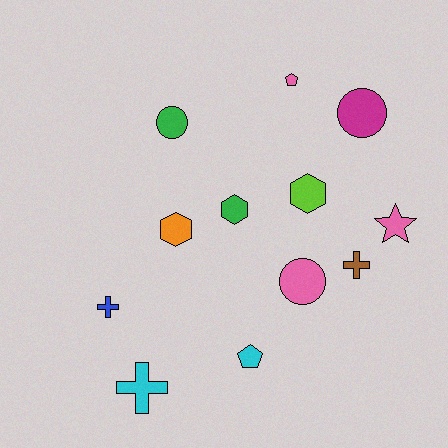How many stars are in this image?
There is 1 star.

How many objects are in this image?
There are 12 objects.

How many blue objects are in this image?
There is 1 blue object.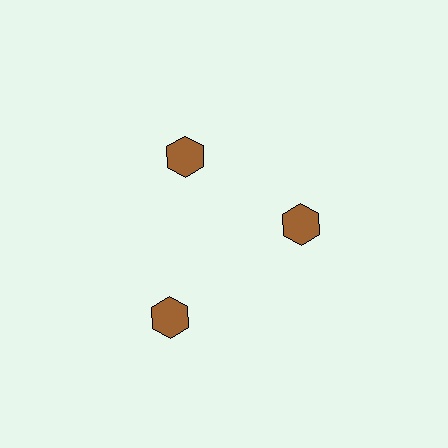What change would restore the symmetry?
The symmetry would be restored by moving it inward, back onto the ring so that all 3 hexagons sit at equal angles and equal distance from the center.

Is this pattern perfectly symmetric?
No. The 3 brown hexagons are arranged in a ring, but one element near the 7 o'clock position is pushed outward from the center, breaking the 3-fold rotational symmetry.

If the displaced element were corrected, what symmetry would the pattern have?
It would have 3-fold rotational symmetry — the pattern would map onto itself every 120 degrees.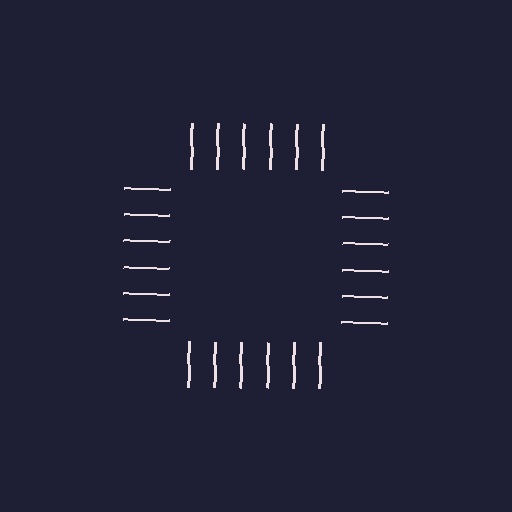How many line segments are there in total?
24 — 6 along each of the 4 edges.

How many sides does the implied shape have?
4 sides — the line-ends trace a square.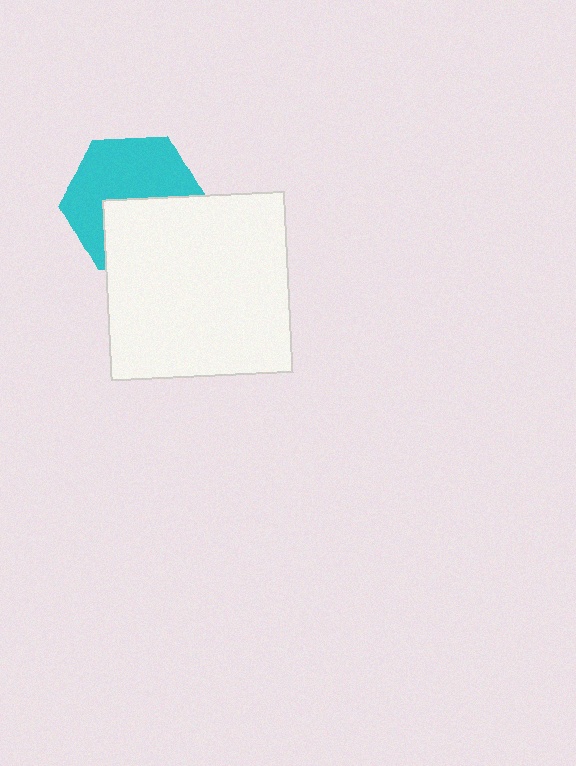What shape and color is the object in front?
The object in front is a white square.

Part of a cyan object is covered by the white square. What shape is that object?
It is a hexagon.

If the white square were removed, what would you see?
You would see the complete cyan hexagon.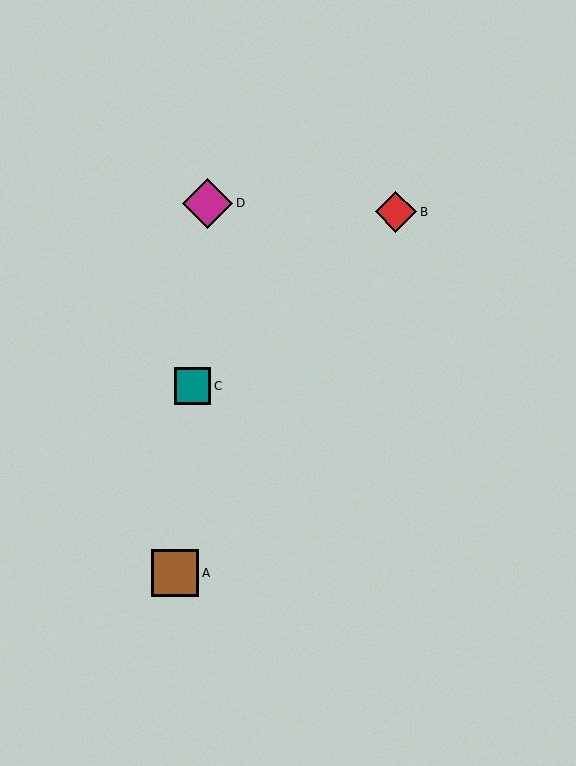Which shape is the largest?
The magenta diamond (labeled D) is the largest.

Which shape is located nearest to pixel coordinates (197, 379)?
The teal square (labeled C) at (193, 386) is nearest to that location.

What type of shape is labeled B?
Shape B is a red diamond.